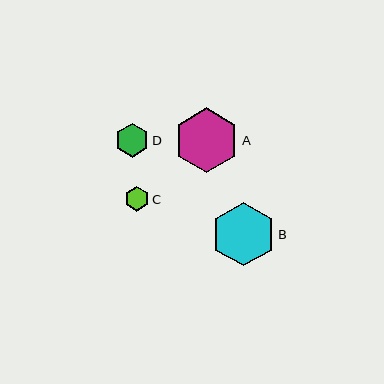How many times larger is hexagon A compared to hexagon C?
Hexagon A is approximately 2.6 times the size of hexagon C.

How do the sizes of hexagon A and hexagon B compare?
Hexagon A and hexagon B are approximately the same size.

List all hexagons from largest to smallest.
From largest to smallest: A, B, D, C.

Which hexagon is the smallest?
Hexagon C is the smallest with a size of approximately 25 pixels.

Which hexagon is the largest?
Hexagon A is the largest with a size of approximately 65 pixels.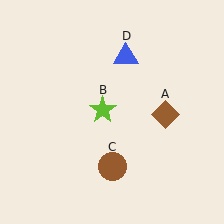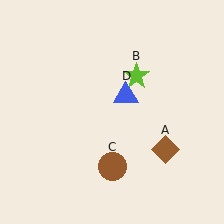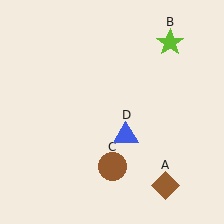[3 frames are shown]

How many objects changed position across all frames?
3 objects changed position: brown diamond (object A), lime star (object B), blue triangle (object D).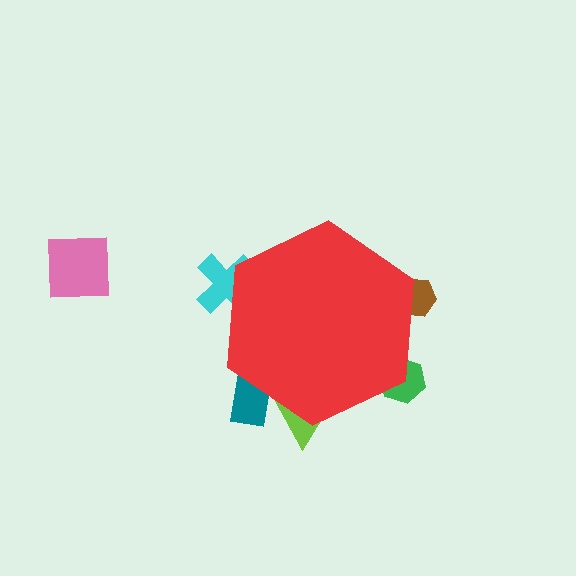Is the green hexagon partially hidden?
Yes, the green hexagon is partially hidden behind the red hexagon.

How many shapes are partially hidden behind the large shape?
5 shapes are partially hidden.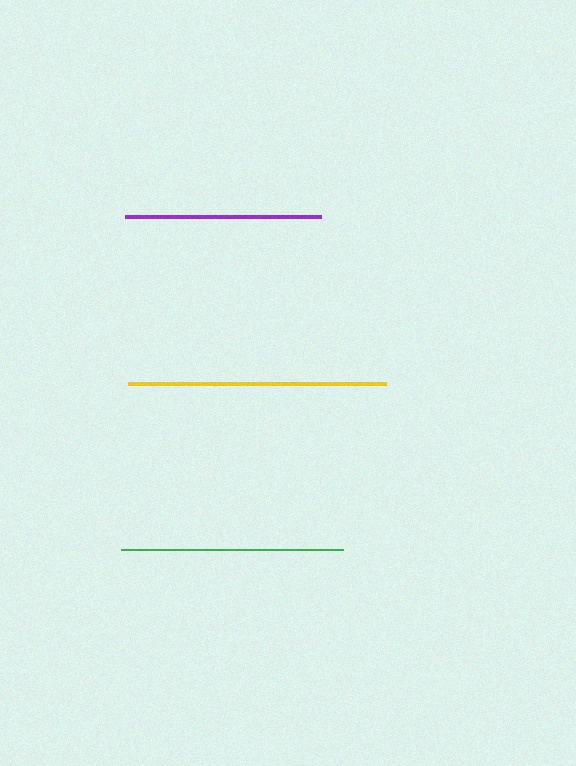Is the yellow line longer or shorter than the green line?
The yellow line is longer than the green line.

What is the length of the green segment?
The green segment is approximately 222 pixels long.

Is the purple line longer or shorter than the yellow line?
The yellow line is longer than the purple line.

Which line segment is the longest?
The yellow line is the longest at approximately 258 pixels.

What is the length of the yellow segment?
The yellow segment is approximately 258 pixels long.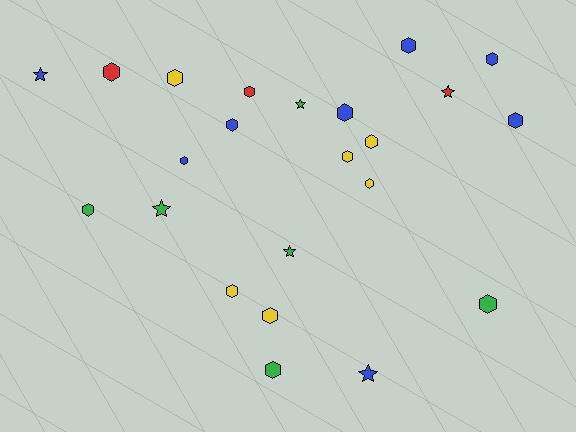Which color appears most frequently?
Blue, with 8 objects.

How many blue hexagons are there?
There are 6 blue hexagons.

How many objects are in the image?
There are 23 objects.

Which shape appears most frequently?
Hexagon, with 17 objects.